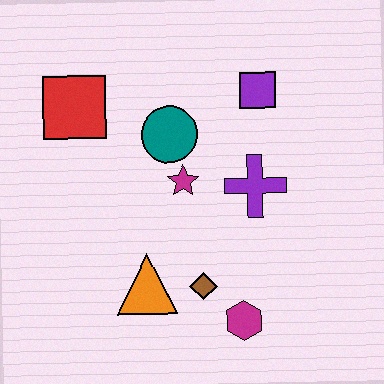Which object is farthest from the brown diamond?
The red square is farthest from the brown diamond.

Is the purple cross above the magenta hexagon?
Yes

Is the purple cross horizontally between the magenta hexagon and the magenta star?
No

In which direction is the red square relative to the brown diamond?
The red square is above the brown diamond.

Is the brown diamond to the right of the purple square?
No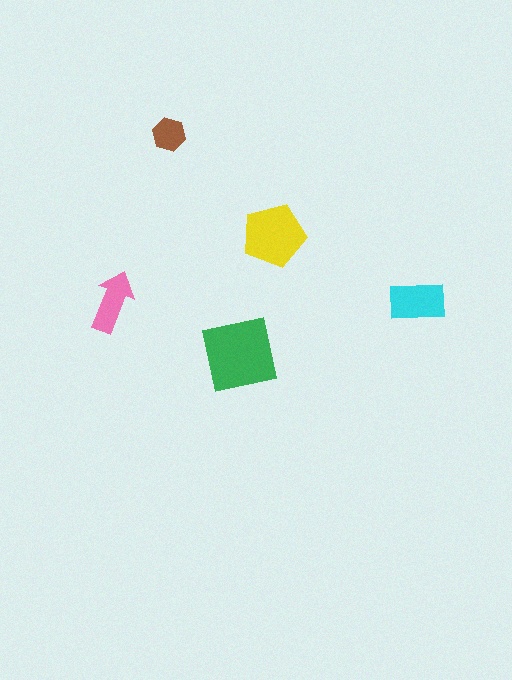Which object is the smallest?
The brown hexagon.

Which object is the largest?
The green square.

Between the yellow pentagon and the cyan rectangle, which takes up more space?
The yellow pentagon.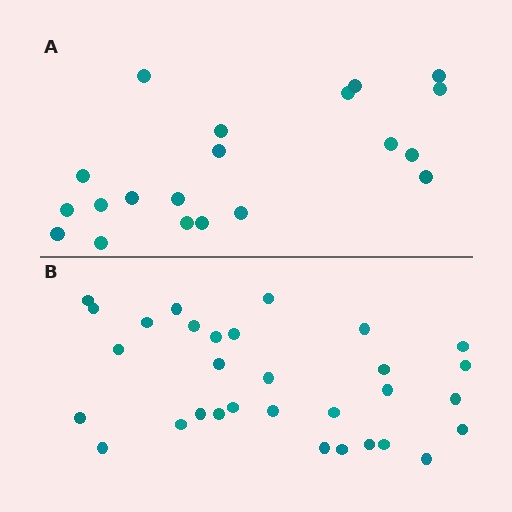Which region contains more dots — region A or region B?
Region B (the bottom region) has more dots.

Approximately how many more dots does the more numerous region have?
Region B has roughly 12 or so more dots than region A.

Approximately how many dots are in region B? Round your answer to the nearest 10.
About 30 dots. (The exact count is 31, which rounds to 30.)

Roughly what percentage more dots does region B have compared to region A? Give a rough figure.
About 55% more.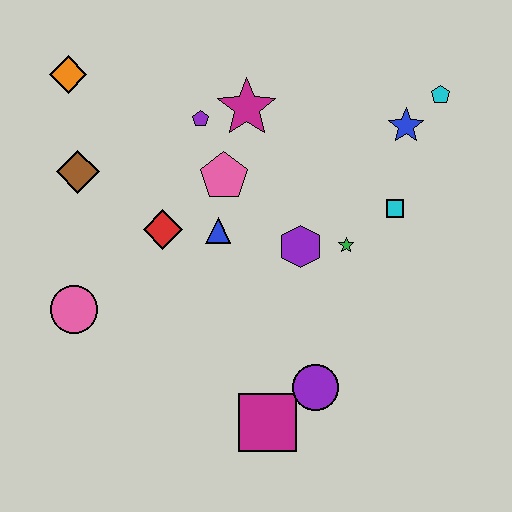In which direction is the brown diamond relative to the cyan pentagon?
The brown diamond is to the left of the cyan pentagon.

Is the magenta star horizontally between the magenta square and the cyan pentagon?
No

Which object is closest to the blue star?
The cyan pentagon is closest to the blue star.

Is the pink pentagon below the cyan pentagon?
Yes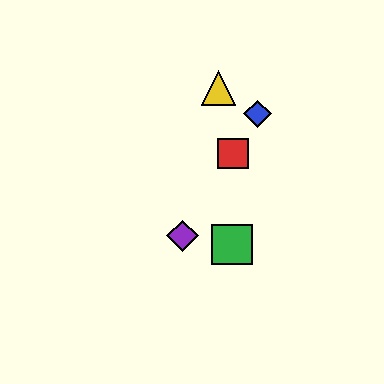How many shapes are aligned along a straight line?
3 shapes (the red square, the blue diamond, the purple diamond) are aligned along a straight line.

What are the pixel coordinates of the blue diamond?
The blue diamond is at (257, 114).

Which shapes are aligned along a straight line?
The red square, the blue diamond, the purple diamond are aligned along a straight line.